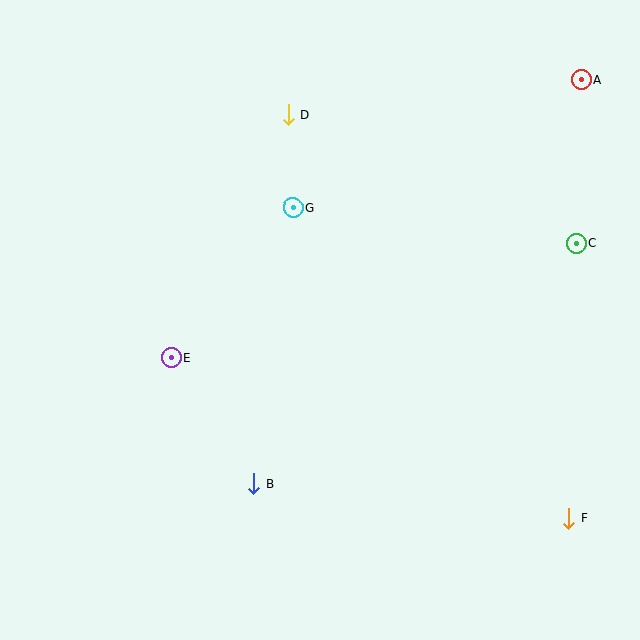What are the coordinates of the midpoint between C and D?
The midpoint between C and D is at (432, 179).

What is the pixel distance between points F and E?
The distance between F and E is 428 pixels.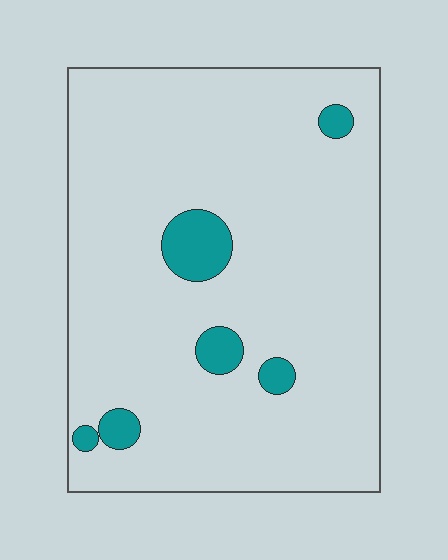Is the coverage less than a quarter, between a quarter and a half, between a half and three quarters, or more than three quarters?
Less than a quarter.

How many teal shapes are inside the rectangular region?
6.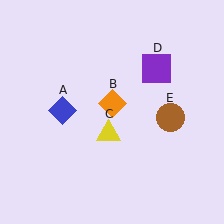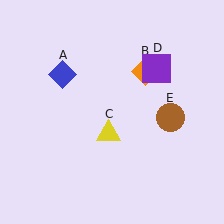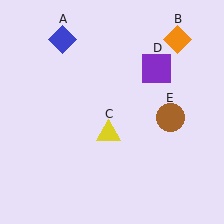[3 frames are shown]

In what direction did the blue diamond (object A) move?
The blue diamond (object A) moved up.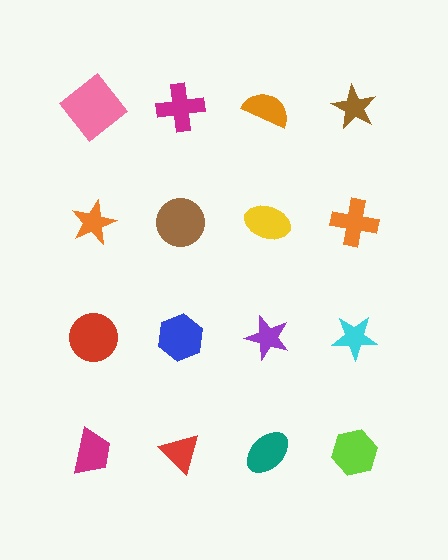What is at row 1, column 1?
A pink diamond.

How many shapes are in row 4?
4 shapes.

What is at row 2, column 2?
A brown circle.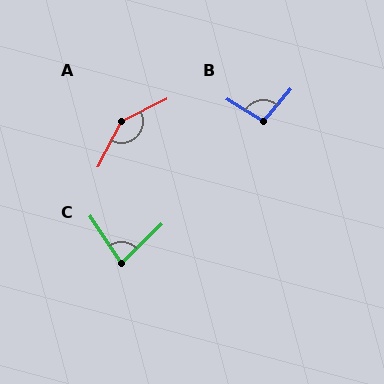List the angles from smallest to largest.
C (79°), B (99°), A (145°).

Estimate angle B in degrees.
Approximately 99 degrees.